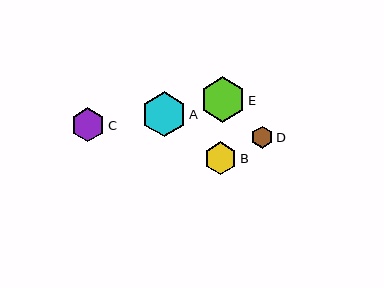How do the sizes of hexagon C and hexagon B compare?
Hexagon C and hexagon B are approximately the same size.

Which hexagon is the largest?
Hexagon E is the largest with a size of approximately 45 pixels.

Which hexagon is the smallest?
Hexagon D is the smallest with a size of approximately 22 pixels.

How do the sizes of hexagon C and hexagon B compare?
Hexagon C and hexagon B are approximately the same size.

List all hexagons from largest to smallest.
From largest to smallest: E, A, C, B, D.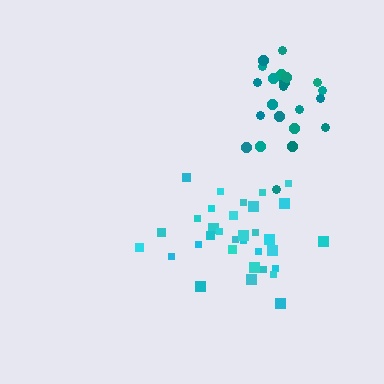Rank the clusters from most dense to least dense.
teal, cyan.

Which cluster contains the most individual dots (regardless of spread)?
Cyan (33).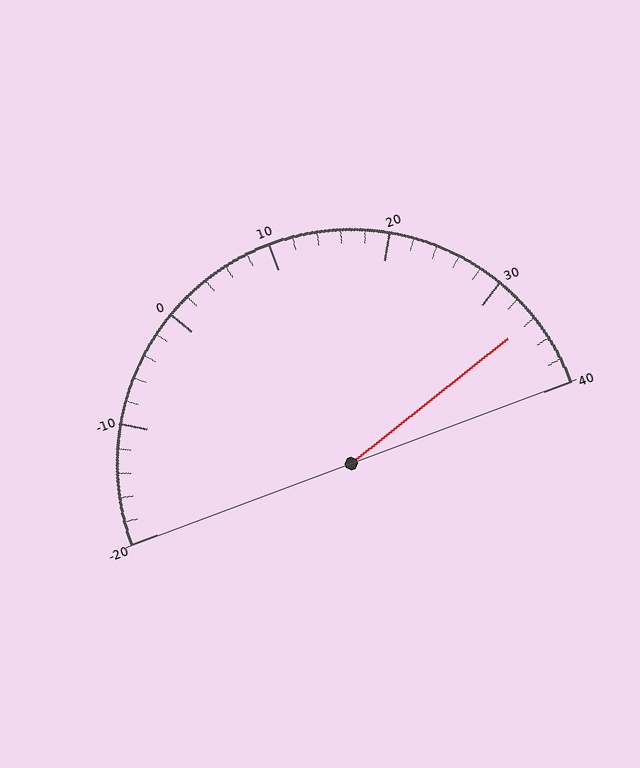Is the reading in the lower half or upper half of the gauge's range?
The reading is in the upper half of the range (-20 to 40).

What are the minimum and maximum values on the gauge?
The gauge ranges from -20 to 40.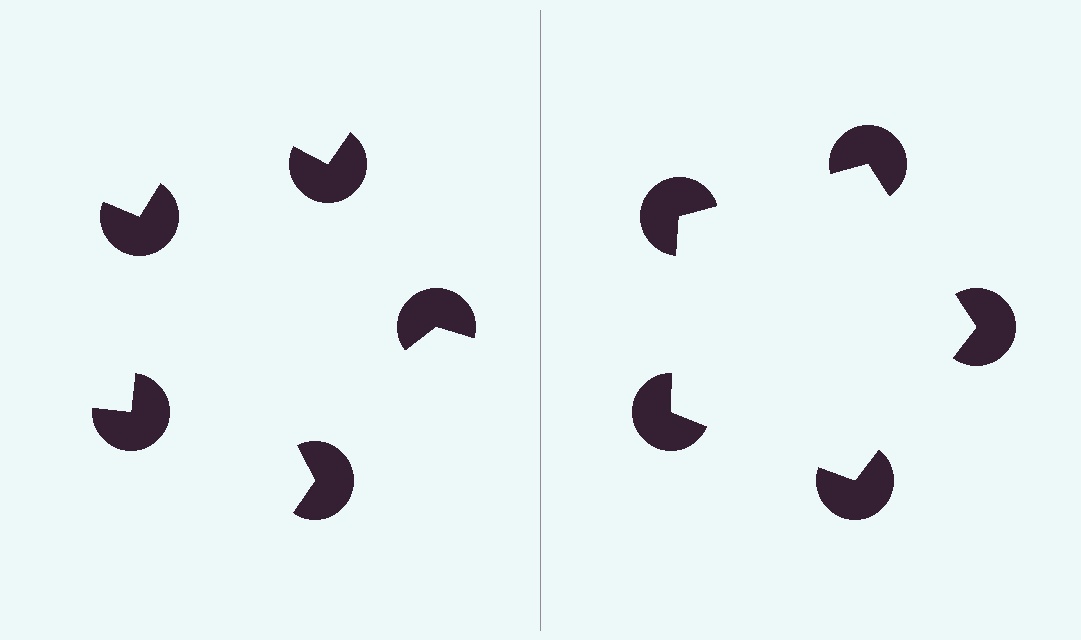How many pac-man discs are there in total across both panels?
10 — 5 on each side.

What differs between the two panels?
The pac-man discs are positioned identically on both sides; only the wedge orientations differ. On the right they align to a pentagon; on the left they are misaligned.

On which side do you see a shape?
An illusory pentagon appears on the right side. On the left side the wedge cuts are rotated, so no coherent shape forms.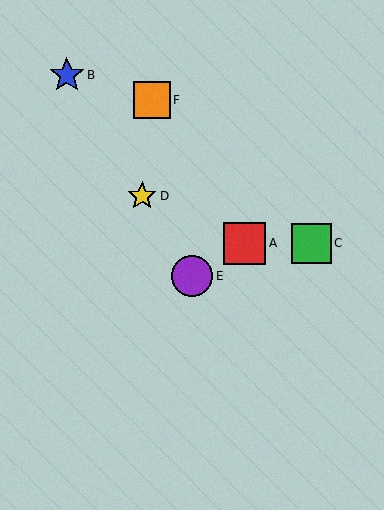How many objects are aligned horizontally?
2 objects (A, C) are aligned horizontally.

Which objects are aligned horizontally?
Objects A, C are aligned horizontally.